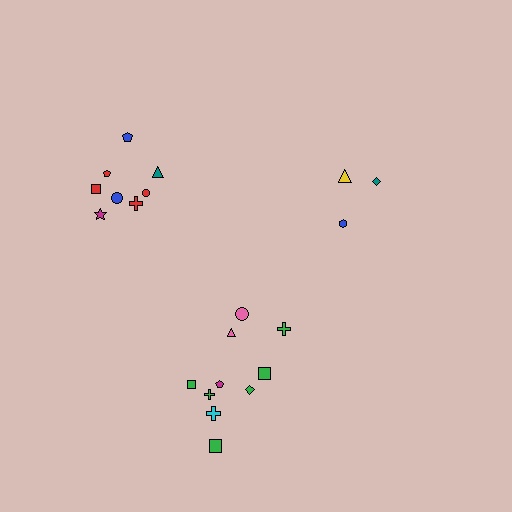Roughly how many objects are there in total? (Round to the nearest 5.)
Roughly 20 objects in total.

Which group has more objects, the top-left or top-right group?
The top-left group.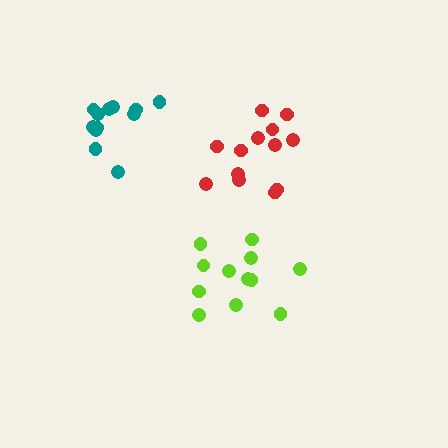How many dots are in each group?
Group 1: 13 dots, Group 2: 12 dots, Group 3: 12 dots (37 total).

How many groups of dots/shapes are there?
There are 3 groups.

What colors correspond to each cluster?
The clusters are colored: red, lime, teal.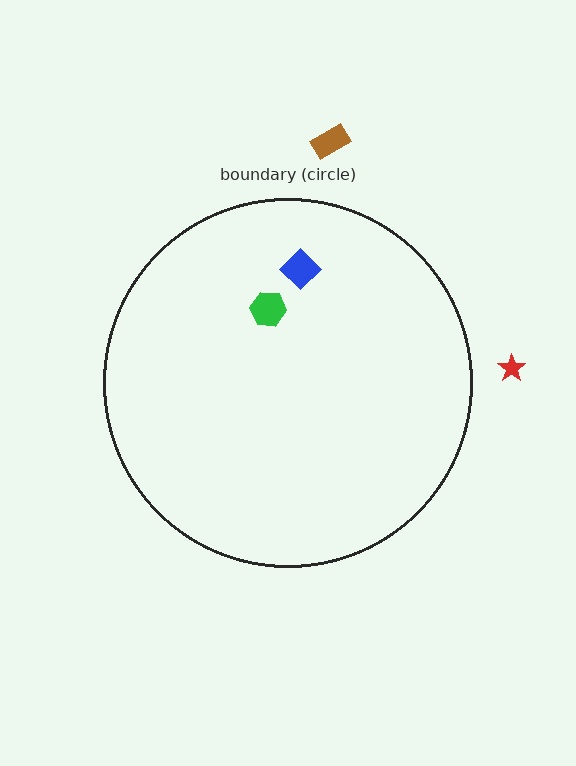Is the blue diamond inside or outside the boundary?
Inside.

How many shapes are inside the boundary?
2 inside, 2 outside.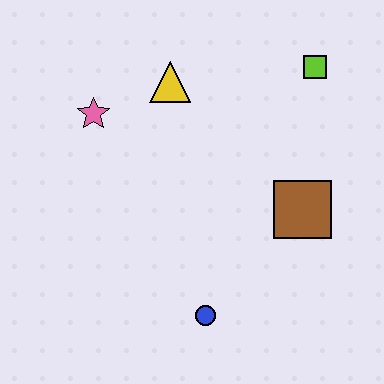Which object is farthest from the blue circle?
The lime square is farthest from the blue circle.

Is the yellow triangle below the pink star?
No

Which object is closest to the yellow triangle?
The pink star is closest to the yellow triangle.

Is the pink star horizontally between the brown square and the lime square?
No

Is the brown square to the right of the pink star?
Yes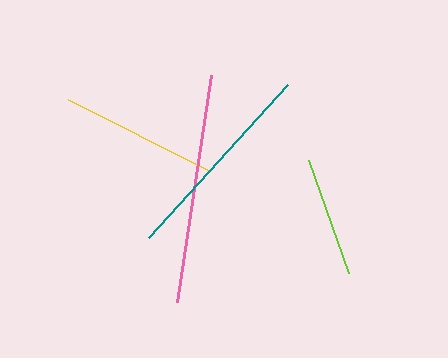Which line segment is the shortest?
The lime line is the shortest at approximately 121 pixels.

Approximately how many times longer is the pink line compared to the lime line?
The pink line is approximately 1.9 times the length of the lime line.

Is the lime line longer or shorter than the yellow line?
The yellow line is longer than the lime line.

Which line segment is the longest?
The pink line is the longest at approximately 229 pixels.